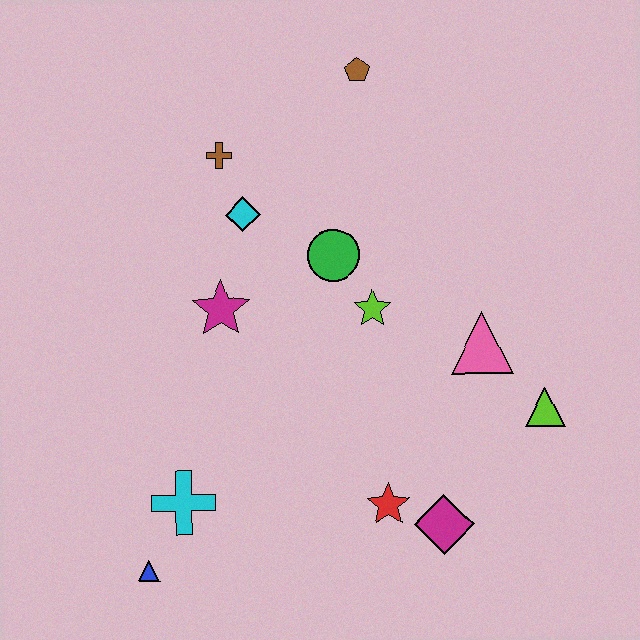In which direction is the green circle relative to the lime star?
The green circle is above the lime star.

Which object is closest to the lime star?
The green circle is closest to the lime star.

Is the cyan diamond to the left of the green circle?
Yes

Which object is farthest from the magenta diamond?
The brown pentagon is farthest from the magenta diamond.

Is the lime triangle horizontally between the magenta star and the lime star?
No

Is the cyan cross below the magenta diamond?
No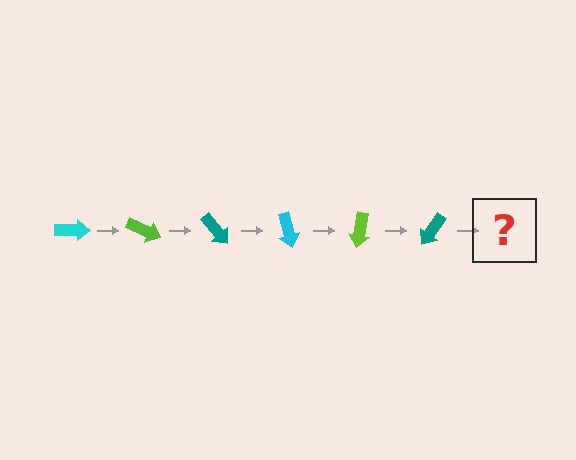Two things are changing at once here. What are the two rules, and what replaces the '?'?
The two rules are that it rotates 25 degrees each step and the color cycles through cyan, lime, and teal. The '?' should be a cyan arrow, rotated 150 degrees from the start.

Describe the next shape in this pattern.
It should be a cyan arrow, rotated 150 degrees from the start.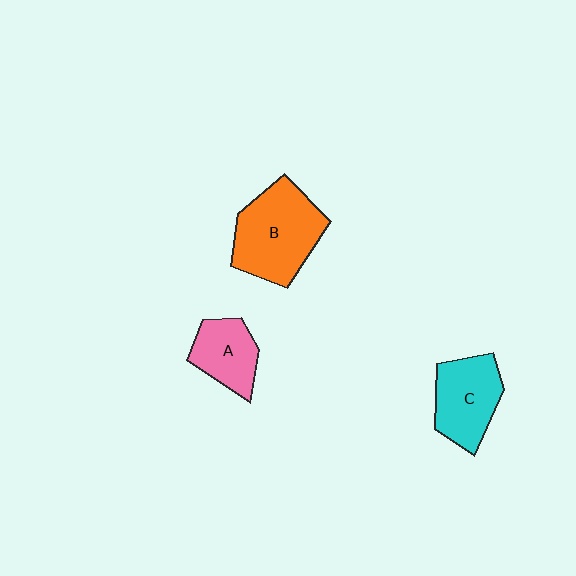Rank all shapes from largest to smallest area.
From largest to smallest: B (orange), C (cyan), A (pink).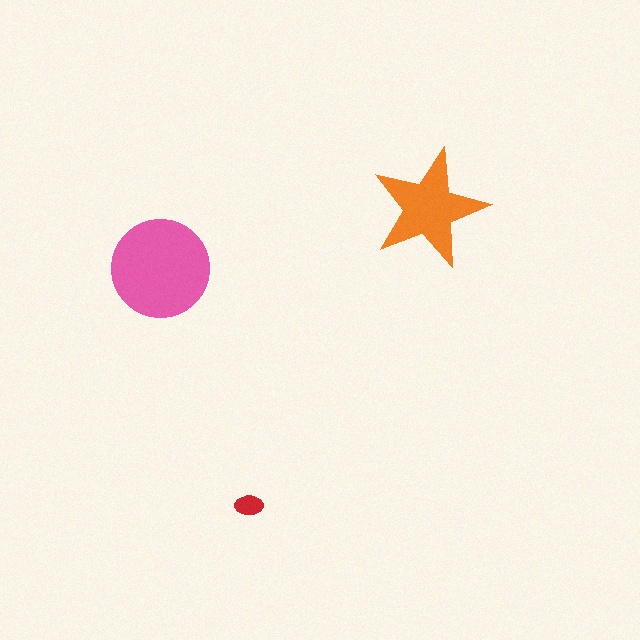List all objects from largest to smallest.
The pink circle, the orange star, the red ellipse.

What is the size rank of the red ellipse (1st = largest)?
3rd.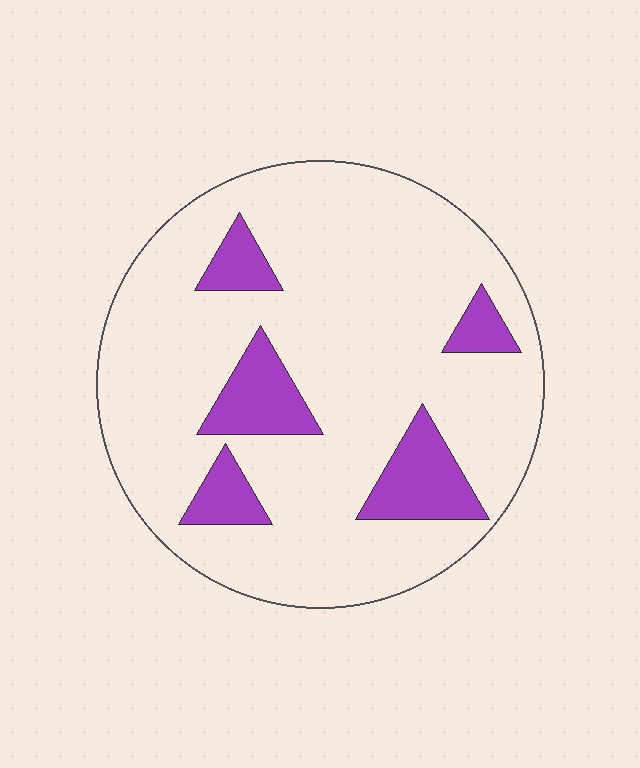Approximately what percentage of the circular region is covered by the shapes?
Approximately 15%.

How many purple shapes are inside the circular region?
5.